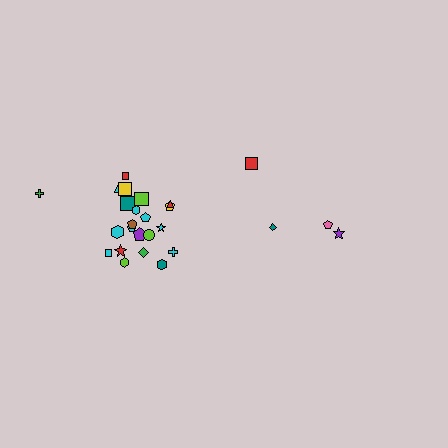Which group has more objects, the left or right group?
The left group.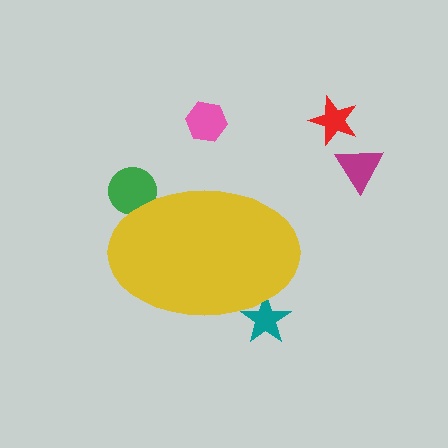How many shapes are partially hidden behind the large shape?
2 shapes are partially hidden.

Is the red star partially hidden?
No, the red star is fully visible.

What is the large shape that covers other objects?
A yellow ellipse.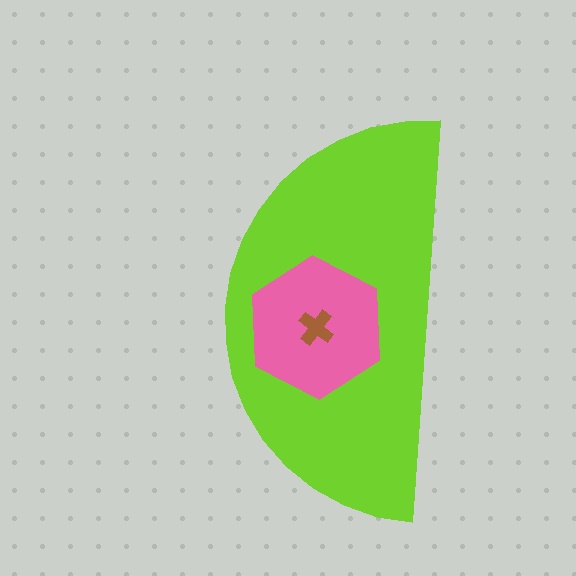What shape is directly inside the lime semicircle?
The pink hexagon.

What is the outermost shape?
The lime semicircle.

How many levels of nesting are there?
3.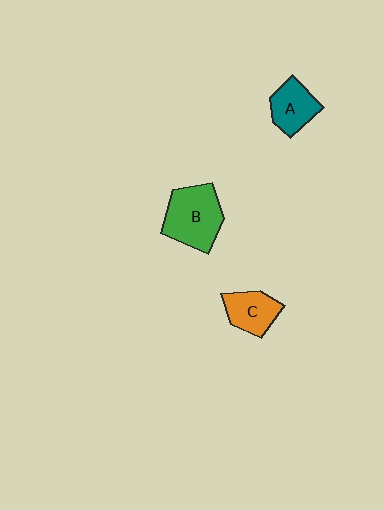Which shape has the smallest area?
Shape A (teal).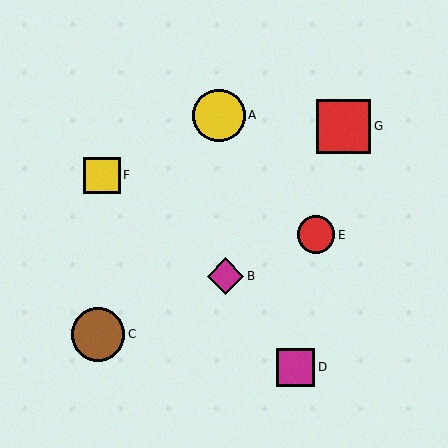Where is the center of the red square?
The center of the red square is at (343, 126).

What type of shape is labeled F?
Shape F is a yellow square.